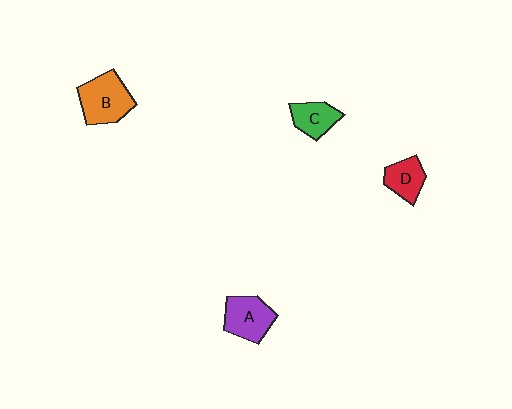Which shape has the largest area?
Shape B (orange).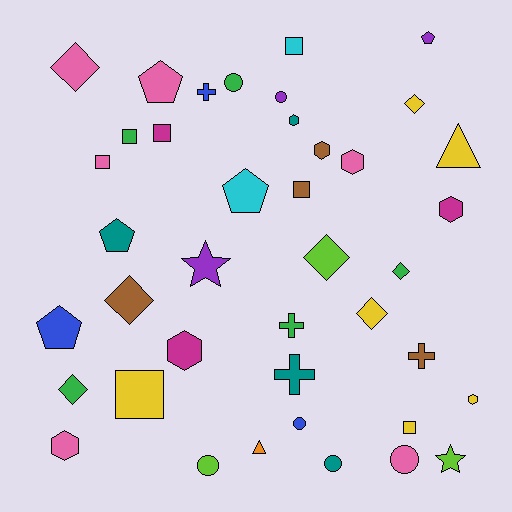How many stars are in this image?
There are 2 stars.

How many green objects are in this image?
There are 5 green objects.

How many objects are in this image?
There are 40 objects.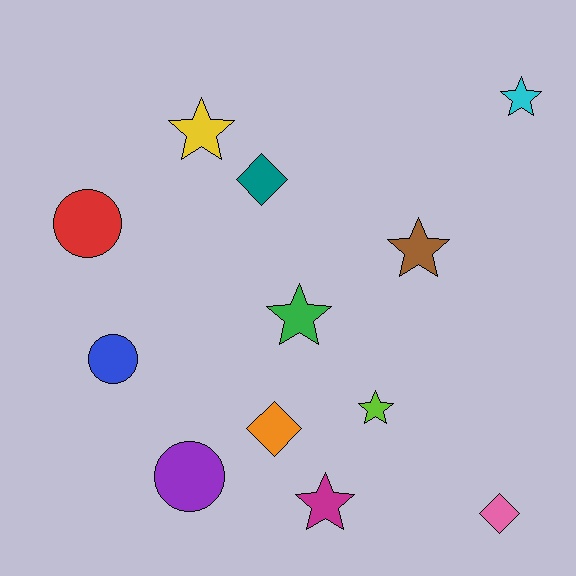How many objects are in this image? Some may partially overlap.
There are 12 objects.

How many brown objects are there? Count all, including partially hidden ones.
There is 1 brown object.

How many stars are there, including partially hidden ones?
There are 6 stars.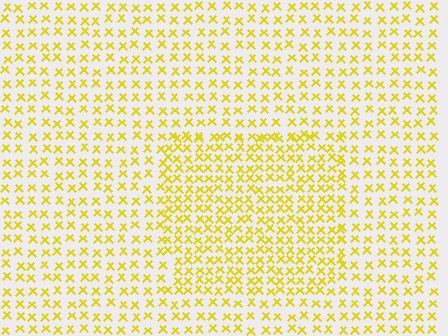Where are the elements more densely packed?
The elements are more densely packed inside the rectangle boundary.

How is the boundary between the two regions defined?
The boundary is defined by a change in element density (approximately 1.6x ratio). All elements are the same color, size, and shape.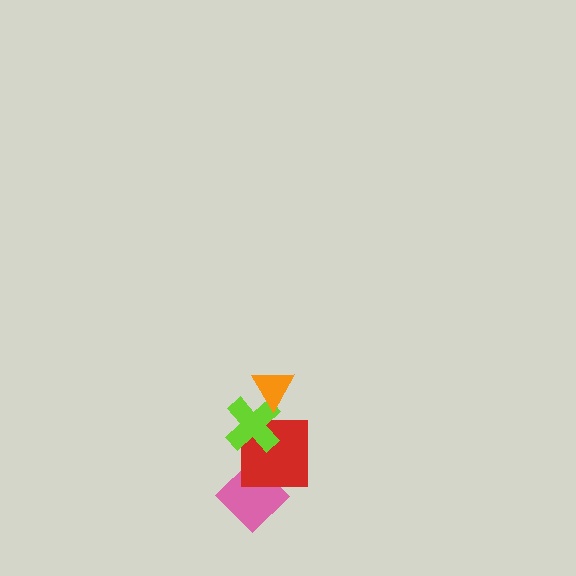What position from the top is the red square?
The red square is 3rd from the top.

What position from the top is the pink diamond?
The pink diamond is 4th from the top.